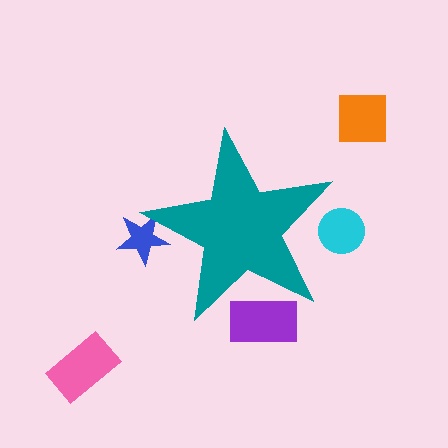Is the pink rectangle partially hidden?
No, the pink rectangle is fully visible.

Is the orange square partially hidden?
No, the orange square is fully visible.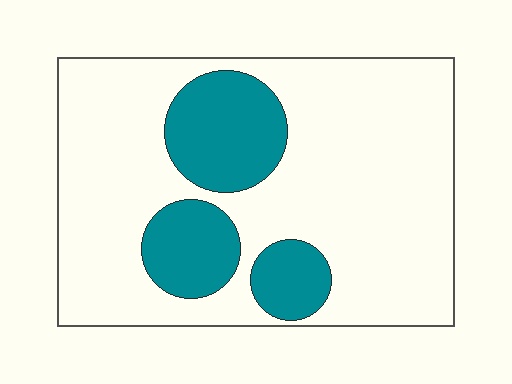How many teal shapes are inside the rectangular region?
3.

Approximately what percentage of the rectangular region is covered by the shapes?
Approximately 25%.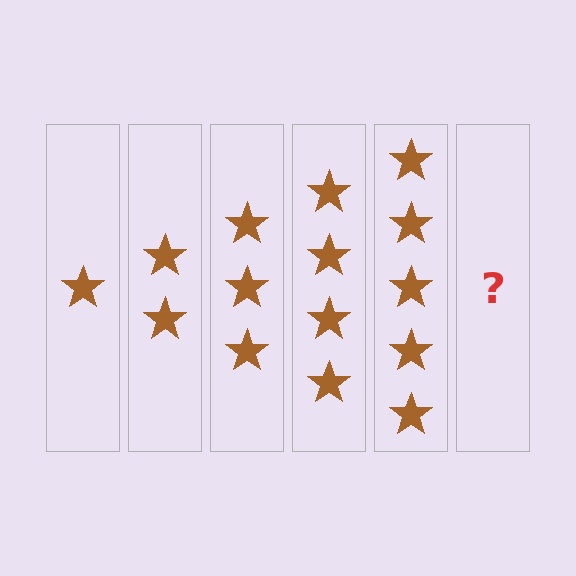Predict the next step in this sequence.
The next step is 6 stars.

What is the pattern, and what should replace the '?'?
The pattern is that each step adds one more star. The '?' should be 6 stars.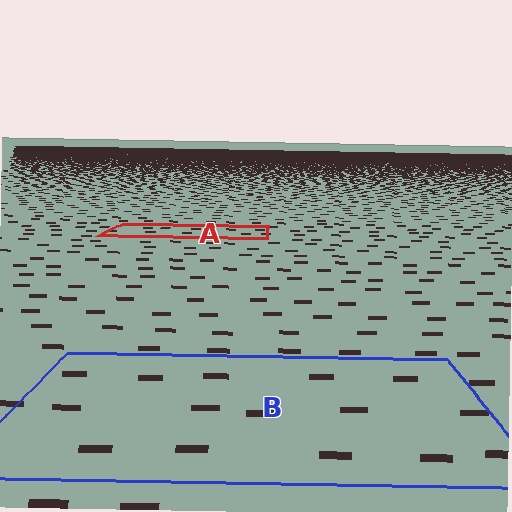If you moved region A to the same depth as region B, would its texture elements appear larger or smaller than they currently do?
They would appear larger. At a closer depth, the same texture elements are projected at a bigger on-screen size.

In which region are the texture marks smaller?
The texture marks are smaller in region A, because it is farther away.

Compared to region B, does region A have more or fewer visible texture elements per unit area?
Region A has more texture elements per unit area — they are packed more densely because it is farther away.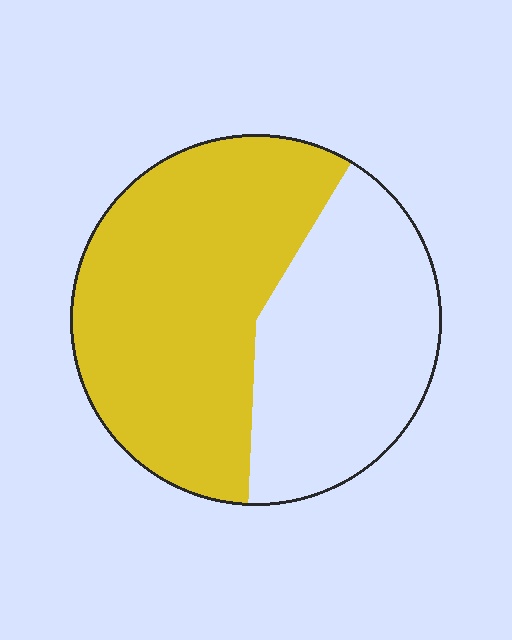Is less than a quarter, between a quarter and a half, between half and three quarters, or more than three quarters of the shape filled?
Between half and three quarters.